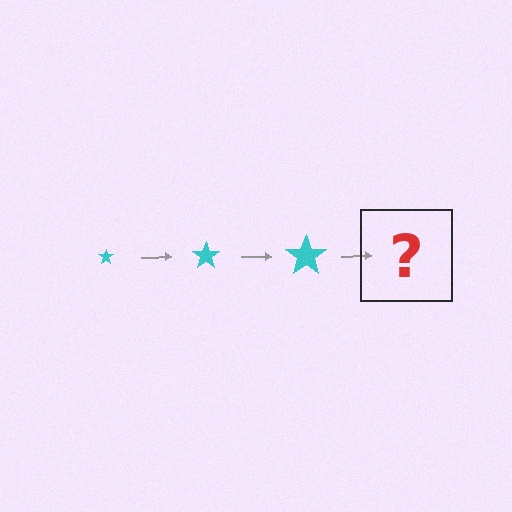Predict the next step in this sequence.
The next step is a cyan star, larger than the previous one.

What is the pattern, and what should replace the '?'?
The pattern is that the star gets progressively larger each step. The '?' should be a cyan star, larger than the previous one.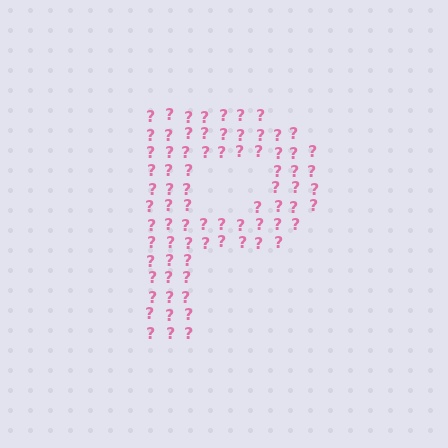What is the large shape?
The large shape is the letter P.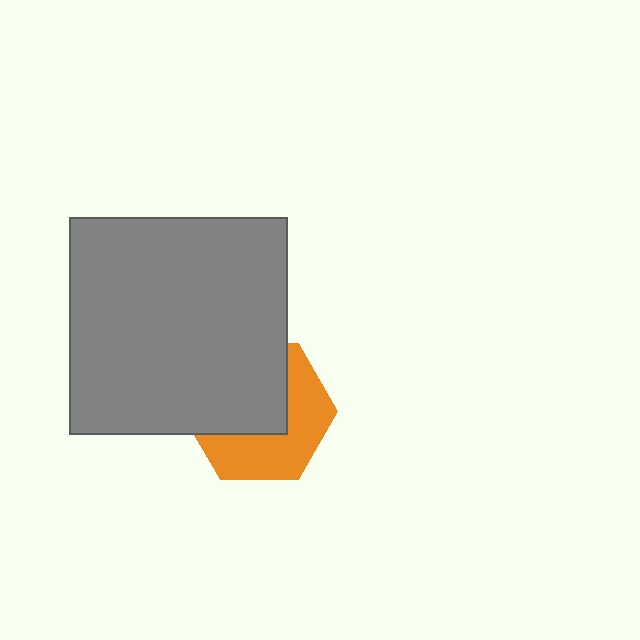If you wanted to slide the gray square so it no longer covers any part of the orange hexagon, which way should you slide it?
Slide it up — that is the most direct way to separate the two shapes.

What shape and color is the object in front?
The object in front is a gray square.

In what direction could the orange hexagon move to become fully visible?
The orange hexagon could move down. That would shift it out from behind the gray square entirely.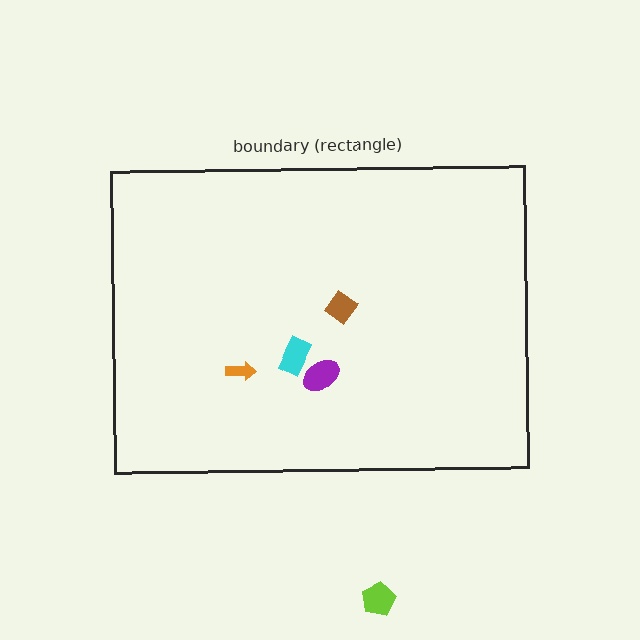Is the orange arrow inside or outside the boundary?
Inside.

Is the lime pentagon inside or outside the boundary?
Outside.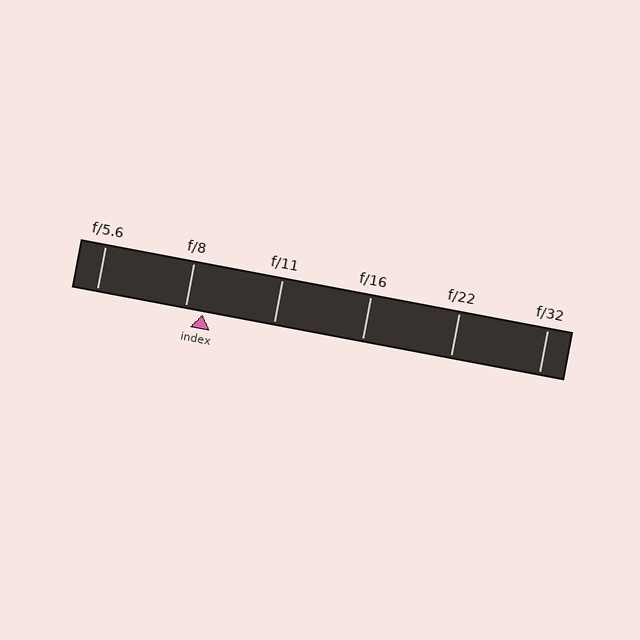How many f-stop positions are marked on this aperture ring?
There are 6 f-stop positions marked.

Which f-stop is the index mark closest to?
The index mark is closest to f/8.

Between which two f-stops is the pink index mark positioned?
The index mark is between f/8 and f/11.